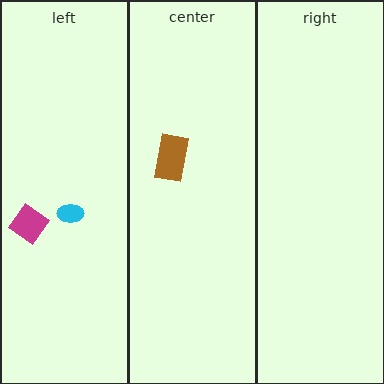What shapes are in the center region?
The brown rectangle.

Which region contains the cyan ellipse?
The left region.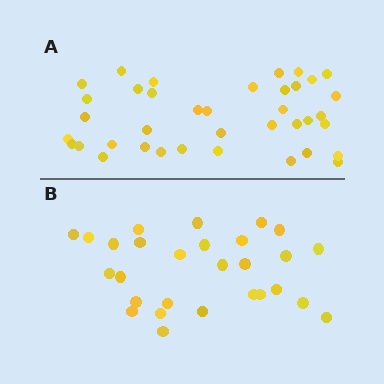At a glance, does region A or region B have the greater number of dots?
Region A (the top region) has more dots.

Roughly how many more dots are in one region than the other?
Region A has roughly 10 or so more dots than region B.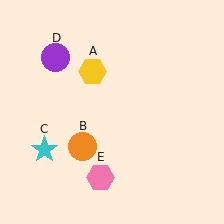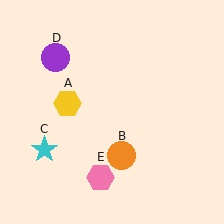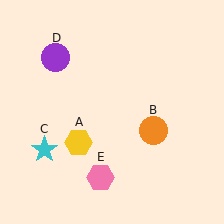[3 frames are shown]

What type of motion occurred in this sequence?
The yellow hexagon (object A), orange circle (object B) rotated counterclockwise around the center of the scene.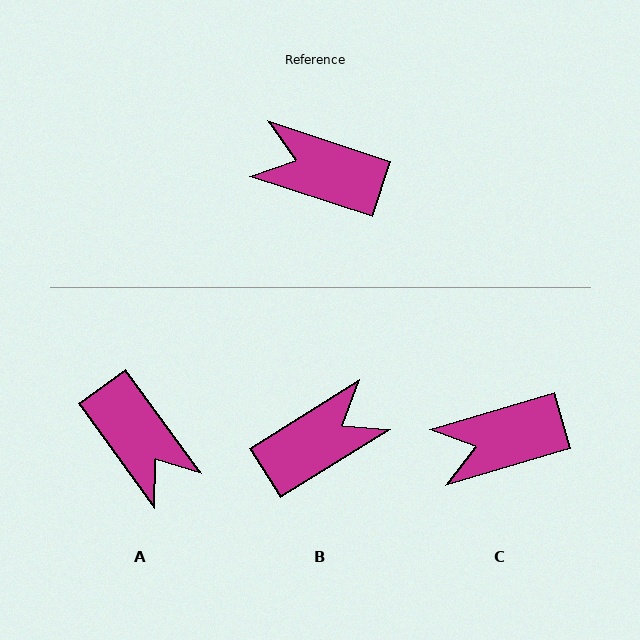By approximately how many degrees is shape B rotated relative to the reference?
Approximately 130 degrees clockwise.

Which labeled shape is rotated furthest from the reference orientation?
A, about 145 degrees away.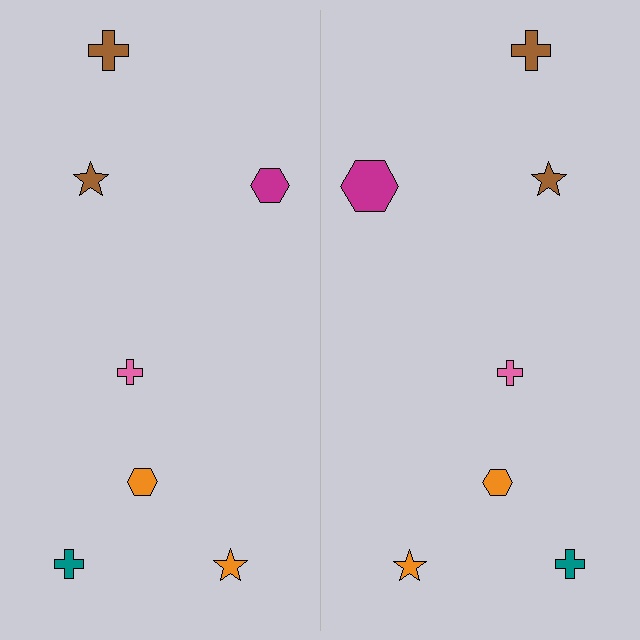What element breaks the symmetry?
The magenta hexagon on the right side has a different size than its mirror counterpart.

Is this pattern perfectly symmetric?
No, the pattern is not perfectly symmetric. The magenta hexagon on the right side has a different size than its mirror counterpart.